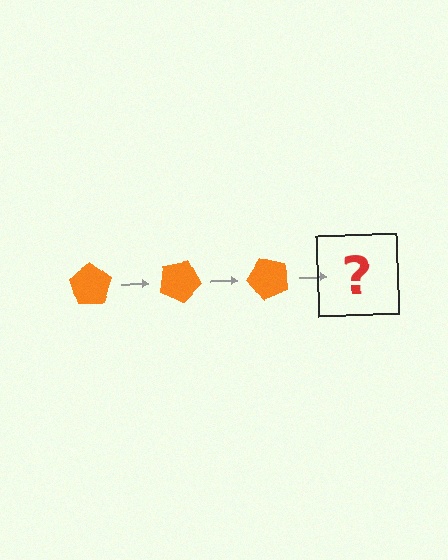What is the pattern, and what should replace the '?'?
The pattern is that the pentagon rotates 25 degrees each step. The '?' should be an orange pentagon rotated 75 degrees.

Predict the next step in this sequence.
The next step is an orange pentagon rotated 75 degrees.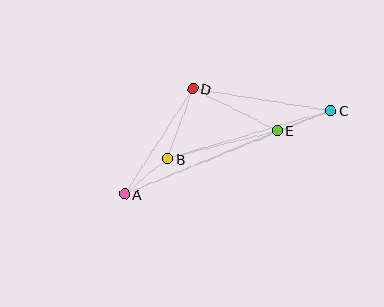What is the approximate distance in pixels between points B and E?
The distance between B and E is approximately 114 pixels.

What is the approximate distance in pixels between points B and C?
The distance between B and C is approximately 170 pixels.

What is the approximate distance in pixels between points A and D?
The distance between A and D is approximately 126 pixels.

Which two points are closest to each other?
Points A and B are closest to each other.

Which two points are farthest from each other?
Points A and C are farthest from each other.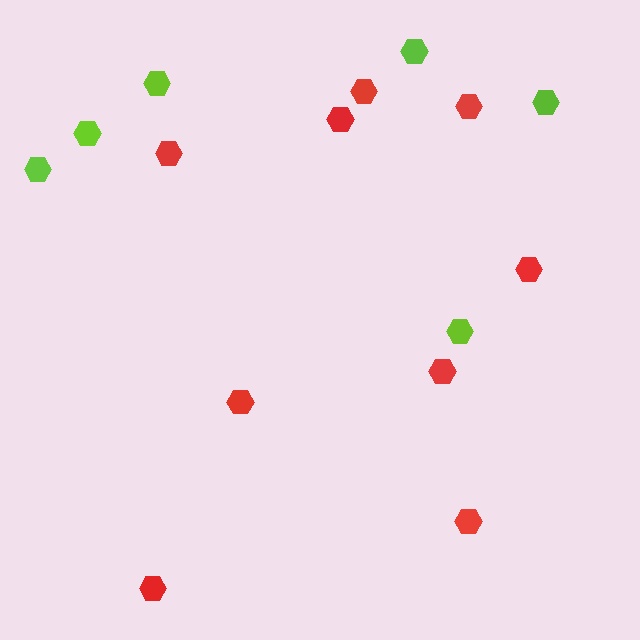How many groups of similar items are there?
There are 2 groups: one group of red hexagons (9) and one group of lime hexagons (6).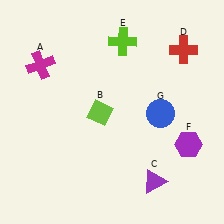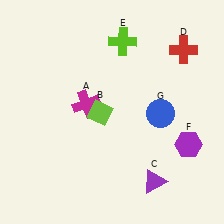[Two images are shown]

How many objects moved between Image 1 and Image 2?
1 object moved between the two images.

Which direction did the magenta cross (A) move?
The magenta cross (A) moved right.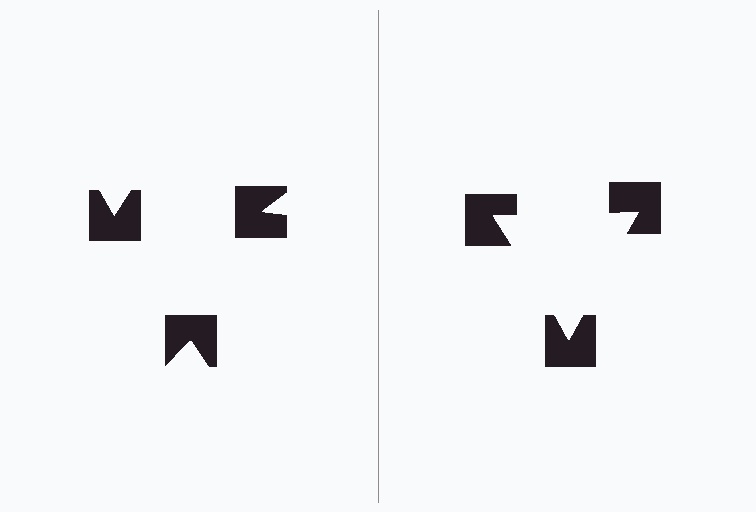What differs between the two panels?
The notched squares are positioned identically on both sides; only the wedge orientations differ. On the right they align to a triangle; on the left they are misaligned.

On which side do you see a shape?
An illusory triangle appears on the right side. On the left side the wedge cuts are rotated, so no coherent shape forms.